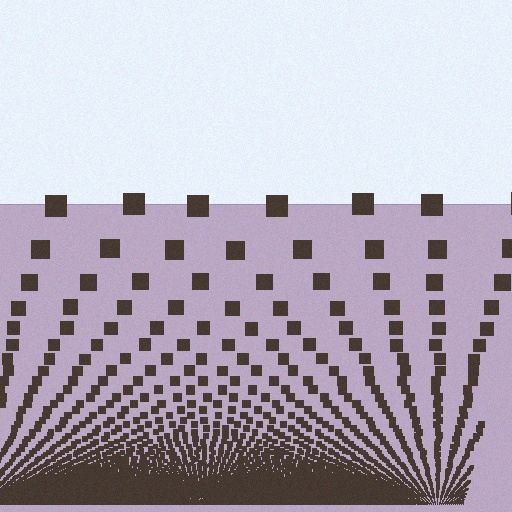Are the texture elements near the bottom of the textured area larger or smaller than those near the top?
Smaller. The gradient is inverted — elements near the bottom are smaller and denser.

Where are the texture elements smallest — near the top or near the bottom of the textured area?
Near the bottom.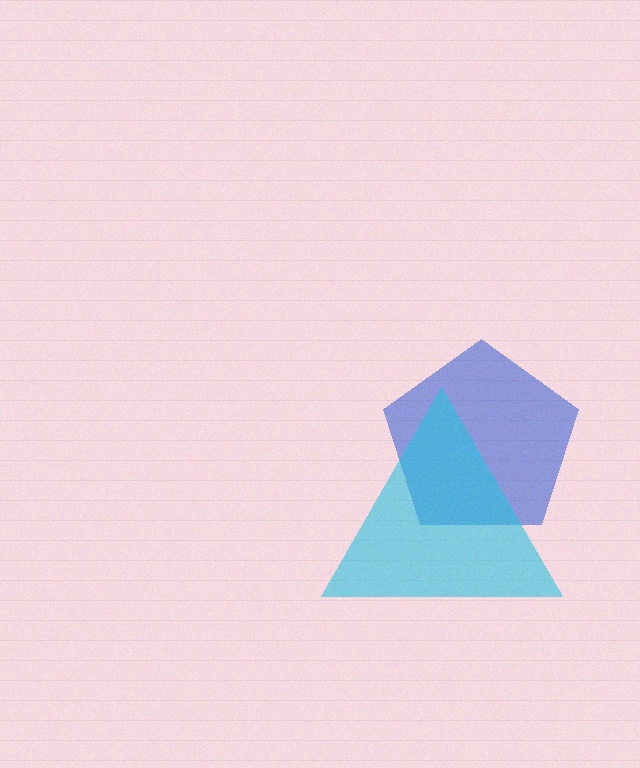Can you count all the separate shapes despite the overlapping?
Yes, there are 2 separate shapes.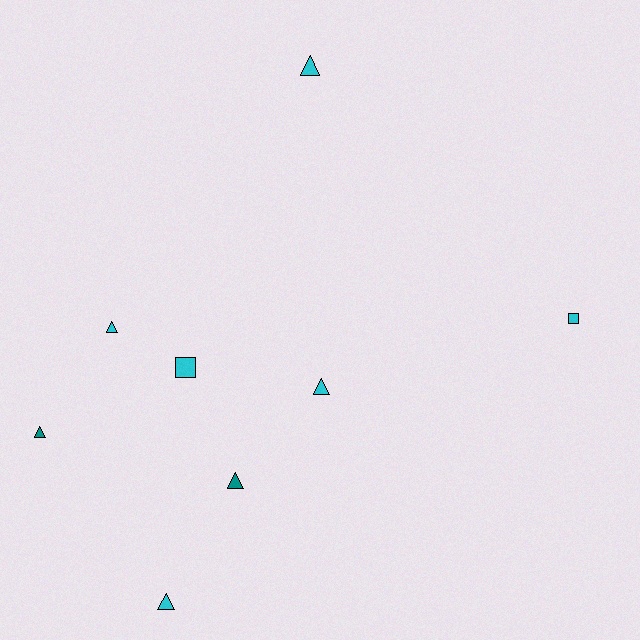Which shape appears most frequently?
Triangle, with 6 objects.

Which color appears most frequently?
Cyan, with 6 objects.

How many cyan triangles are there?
There are 4 cyan triangles.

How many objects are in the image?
There are 8 objects.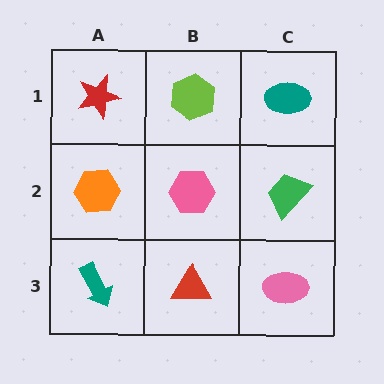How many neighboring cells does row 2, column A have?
3.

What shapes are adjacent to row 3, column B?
A pink hexagon (row 2, column B), a teal arrow (row 3, column A), a pink ellipse (row 3, column C).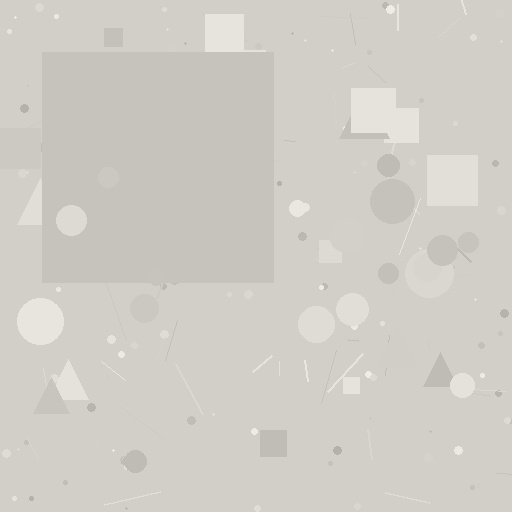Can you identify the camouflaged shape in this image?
The camouflaged shape is a square.